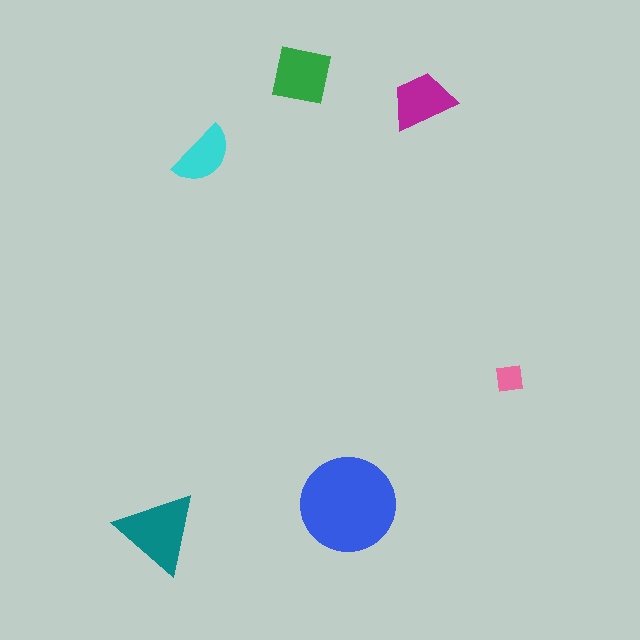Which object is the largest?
The blue circle.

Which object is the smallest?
The pink square.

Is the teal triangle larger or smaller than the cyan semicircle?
Larger.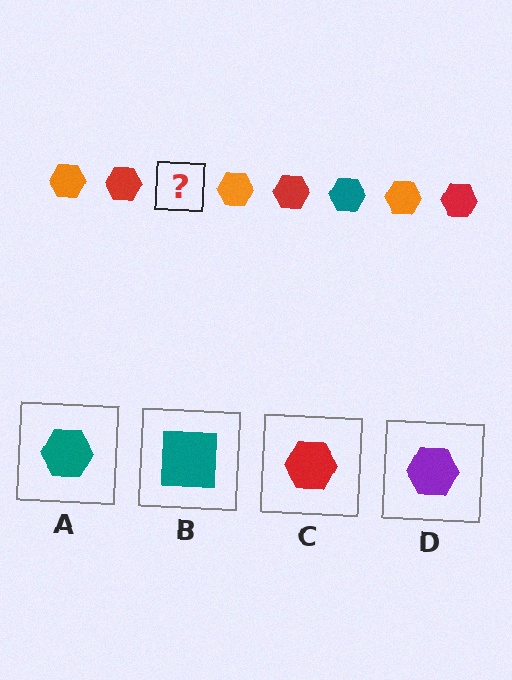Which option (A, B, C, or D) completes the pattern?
A.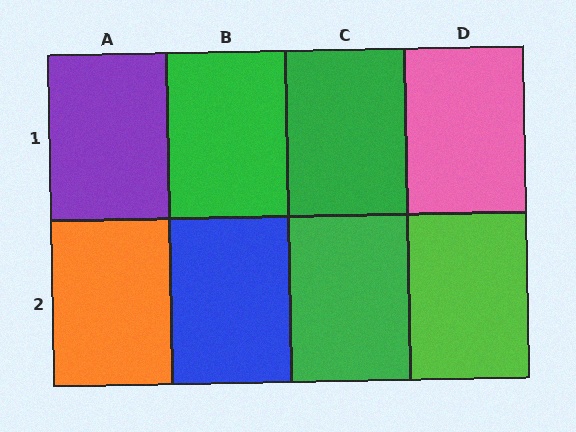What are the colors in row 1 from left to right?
Purple, green, green, pink.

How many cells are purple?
1 cell is purple.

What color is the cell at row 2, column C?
Green.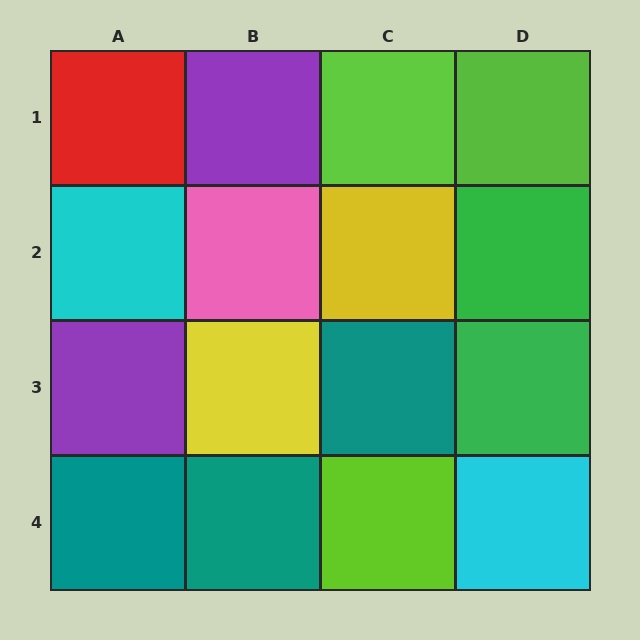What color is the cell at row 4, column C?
Lime.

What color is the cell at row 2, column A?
Cyan.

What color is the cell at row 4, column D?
Cyan.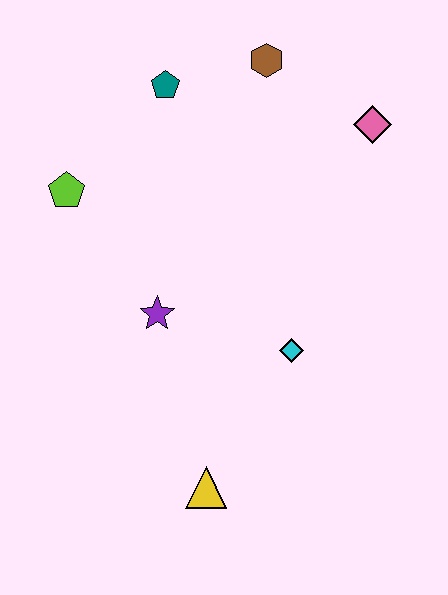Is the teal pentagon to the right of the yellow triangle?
No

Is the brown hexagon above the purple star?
Yes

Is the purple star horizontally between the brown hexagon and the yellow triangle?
No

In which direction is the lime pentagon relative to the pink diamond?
The lime pentagon is to the left of the pink diamond.